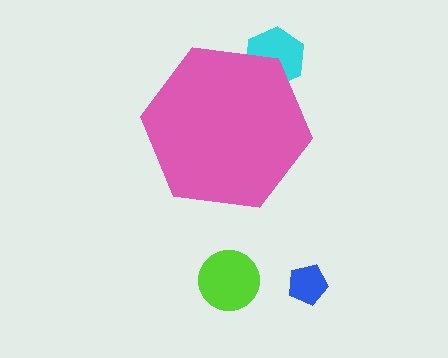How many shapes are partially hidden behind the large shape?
1 shape is partially hidden.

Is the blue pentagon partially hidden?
No, the blue pentagon is fully visible.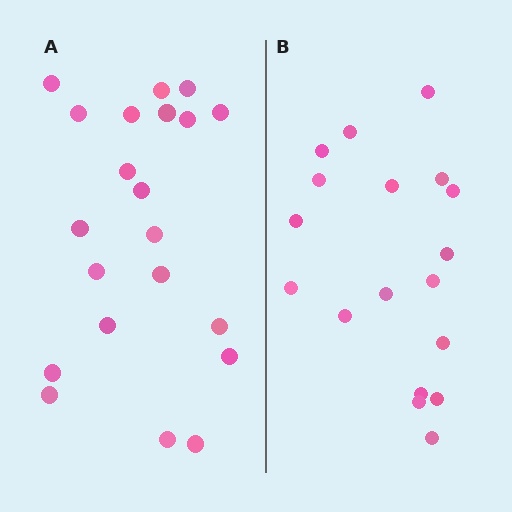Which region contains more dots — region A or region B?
Region A (the left region) has more dots.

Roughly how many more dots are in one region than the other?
Region A has just a few more — roughly 2 or 3 more dots than region B.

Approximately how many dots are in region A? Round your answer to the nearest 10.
About 20 dots. (The exact count is 21, which rounds to 20.)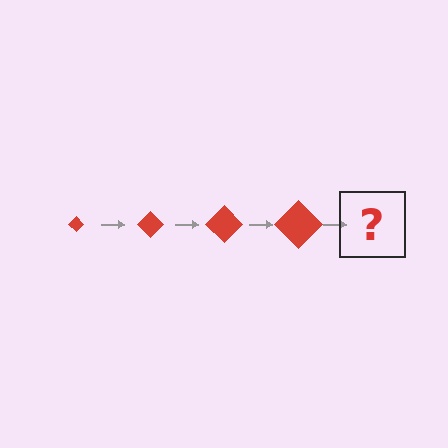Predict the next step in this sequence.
The next step is a red diamond, larger than the previous one.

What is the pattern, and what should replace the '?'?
The pattern is that the diamond gets progressively larger each step. The '?' should be a red diamond, larger than the previous one.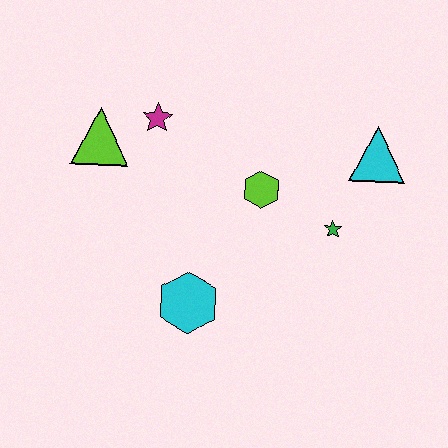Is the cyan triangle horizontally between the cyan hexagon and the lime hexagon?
No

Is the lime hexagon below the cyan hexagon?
No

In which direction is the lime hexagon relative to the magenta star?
The lime hexagon is to the right of the magenta star.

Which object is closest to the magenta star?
The lime triangle is closest to the magenta star.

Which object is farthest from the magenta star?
The cyan triangle is farthest from the magenta star.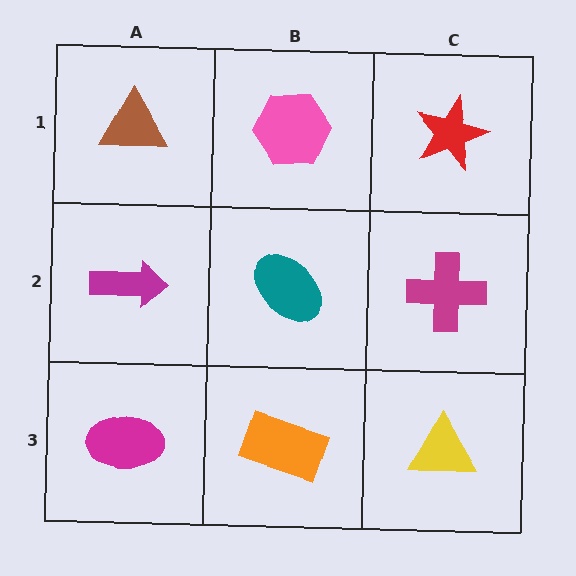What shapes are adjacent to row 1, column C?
A magenta cross (row 2, column C), a pink hexagon (row 1, column B).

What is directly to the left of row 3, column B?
A magenta ellipse.